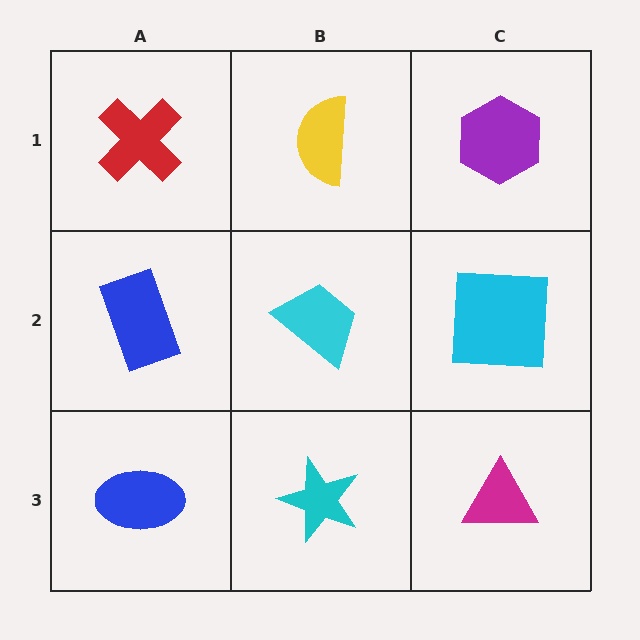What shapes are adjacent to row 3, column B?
A cyan trapezoid (row 2, column B), a blue ellipse (row 3, column A), a magenta triangle (row 3, column C).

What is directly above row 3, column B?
A cyan trapezoid.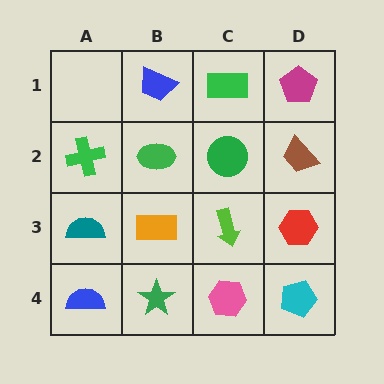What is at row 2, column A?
A green cross.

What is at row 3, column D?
A red hexagon.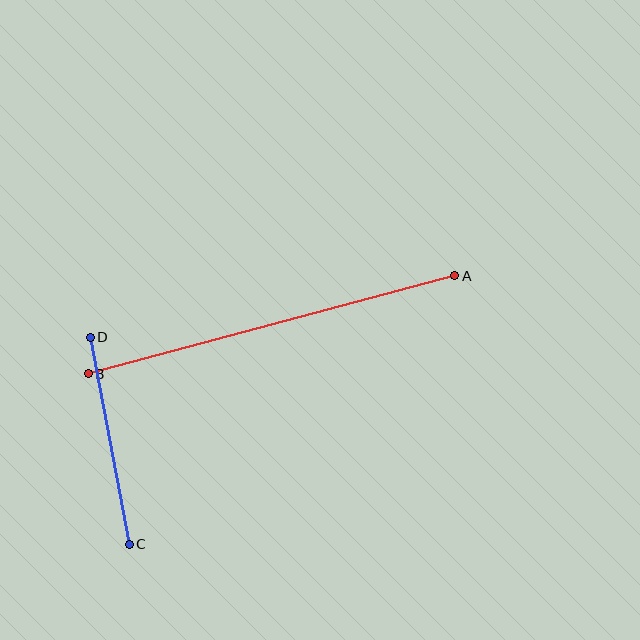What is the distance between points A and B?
The distance is approximately 379 pixels.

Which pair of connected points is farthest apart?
Points A and B are farthest apart.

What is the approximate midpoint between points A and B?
The midpoint is at approximately (272, 325) pixels.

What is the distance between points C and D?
The distance is approximately 211 pixels.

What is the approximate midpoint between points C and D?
The midpoint is at approximately (110, 441) pixels.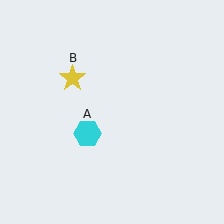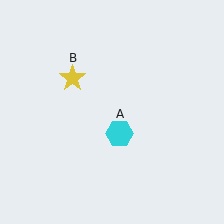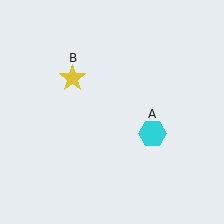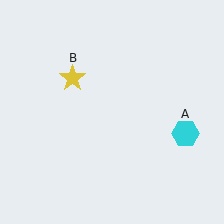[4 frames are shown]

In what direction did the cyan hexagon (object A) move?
The cyan hexagon (object A) moved right.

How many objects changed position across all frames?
1 object changed position: cyan hexagon (object A).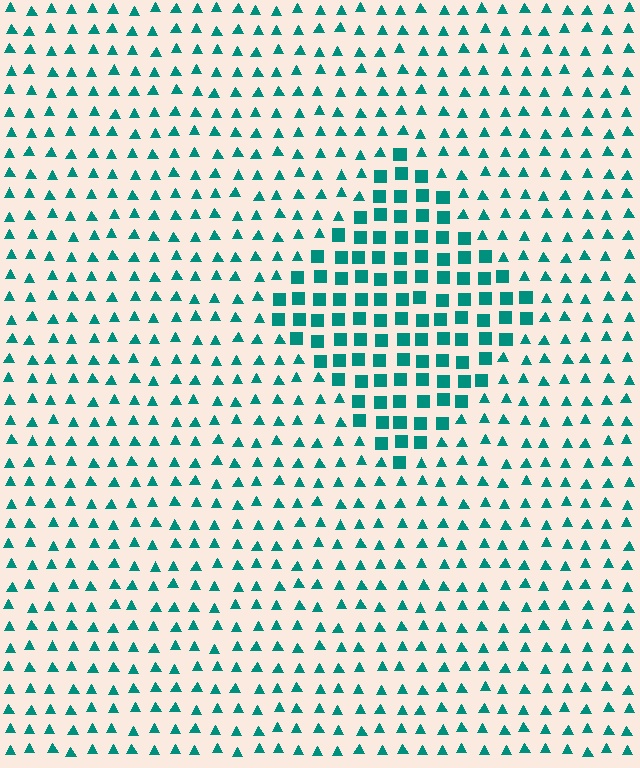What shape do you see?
I see a diamond.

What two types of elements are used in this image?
The image uses squares inside the diamond region and triangles outside it.